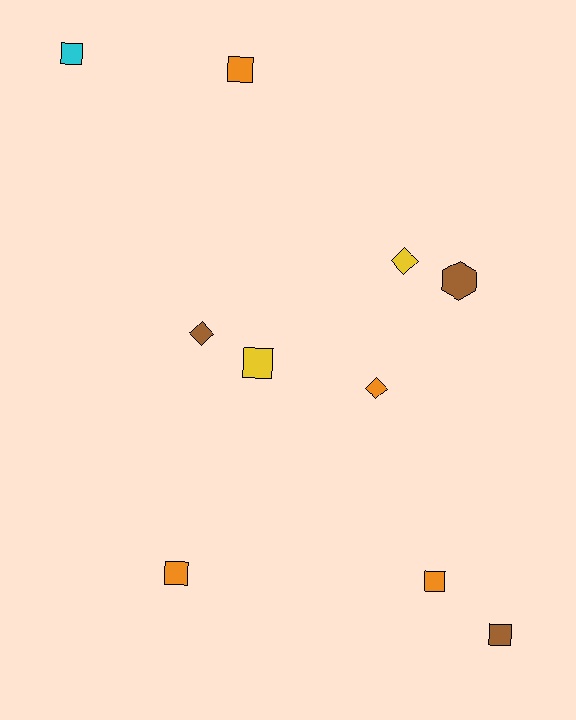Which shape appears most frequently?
Square, with 6 objects.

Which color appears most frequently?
Orange, with 4 objects.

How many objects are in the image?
There are 10 objects.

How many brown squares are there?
There is 1 brown square.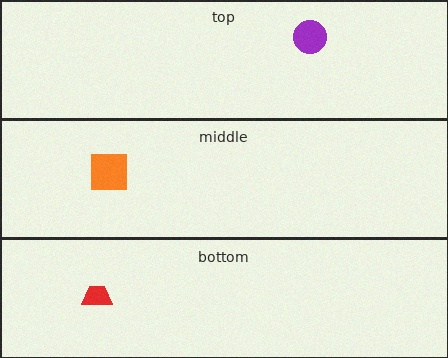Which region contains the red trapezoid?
The bottom region.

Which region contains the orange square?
The middle region.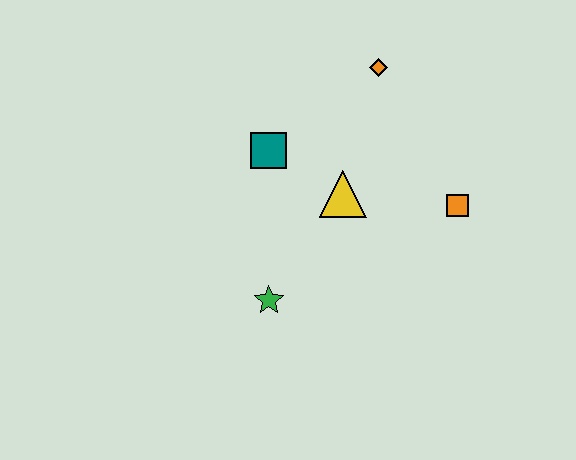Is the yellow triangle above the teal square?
No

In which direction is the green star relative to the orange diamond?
The green star is below the orange diamond.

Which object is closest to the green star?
The yellow triangle is closest to the green star.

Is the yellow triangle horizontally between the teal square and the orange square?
Yes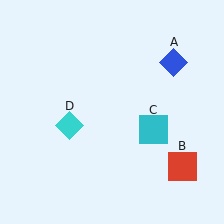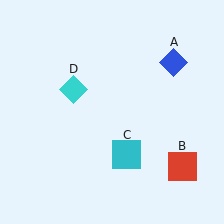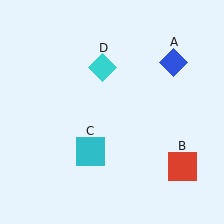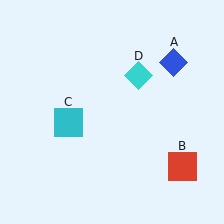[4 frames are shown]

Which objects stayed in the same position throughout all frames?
Blue diamond (object A) and red square (object B) remained stationary.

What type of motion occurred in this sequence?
The cyan square (object C), cyan diamond (object D) rotated clockwise around the center of the scene.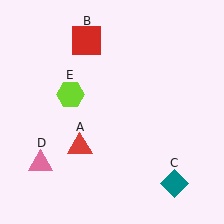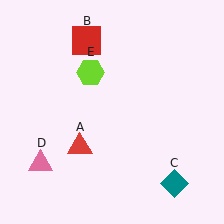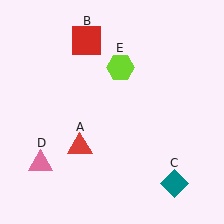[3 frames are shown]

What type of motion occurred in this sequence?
The lime hexagon (object E) rotated clockwise around the center of the scene.